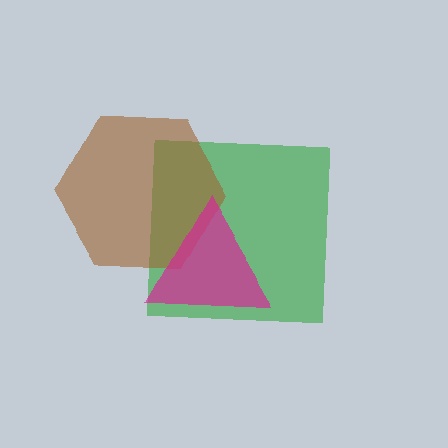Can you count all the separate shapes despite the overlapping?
Yes, there are 3 separate shapes.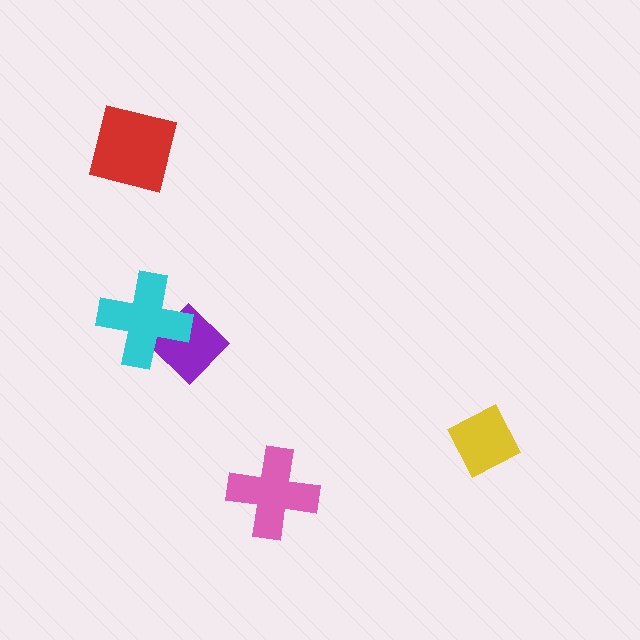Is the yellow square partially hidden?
No, no other shape covers it.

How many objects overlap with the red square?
0 objects overlap with the red square.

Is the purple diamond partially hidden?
Yes, it is partially covered by another shape.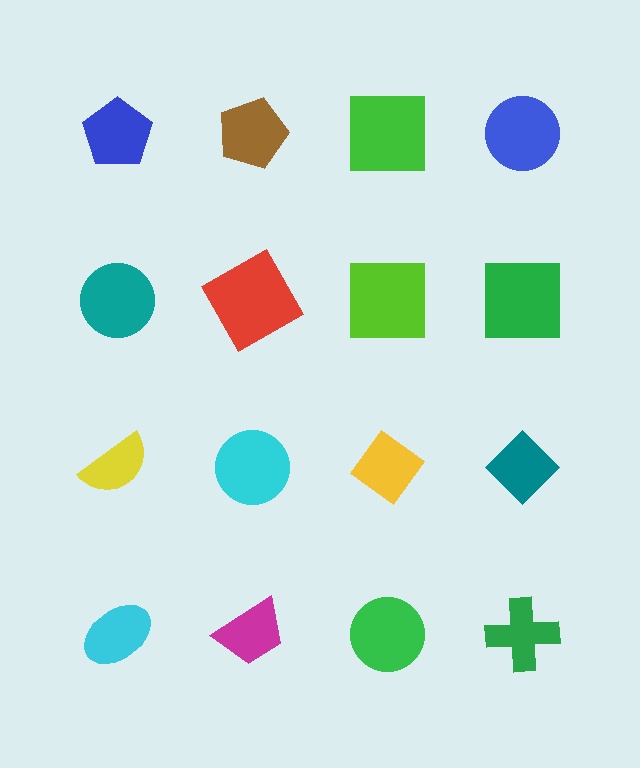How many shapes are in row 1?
4 shapes.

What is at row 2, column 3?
A lime square.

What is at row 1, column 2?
A brown pentagon.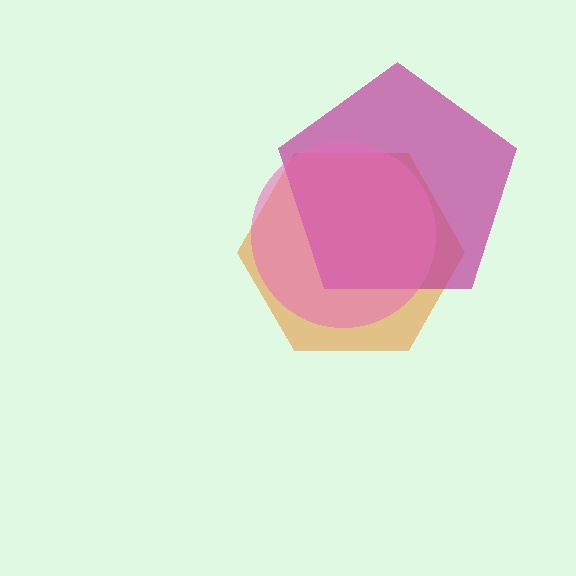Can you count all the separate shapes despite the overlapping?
Yes, there are 3 separate shapes.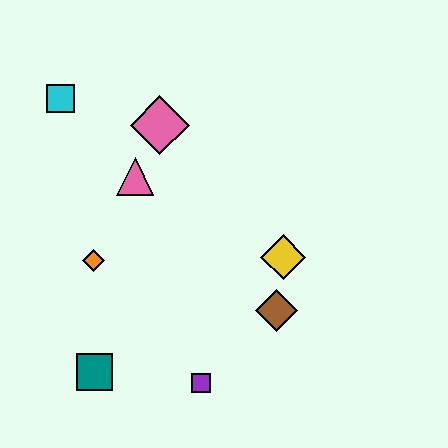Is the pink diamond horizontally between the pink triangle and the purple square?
Yes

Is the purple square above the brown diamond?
No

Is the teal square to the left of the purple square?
Yes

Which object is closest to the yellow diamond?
The brown diamond is closest to the yellow diamond.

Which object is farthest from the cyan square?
The purple square is farthest from the cyan square.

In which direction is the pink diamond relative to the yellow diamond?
The pink diamond is above the yellow diamond.